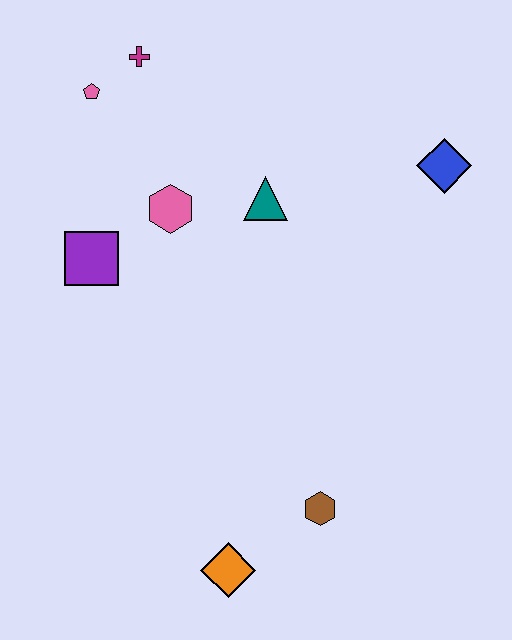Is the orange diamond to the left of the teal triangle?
Yes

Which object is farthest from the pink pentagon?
The orange diamond is farthest from the pink pentagon.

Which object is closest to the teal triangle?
The pink hexagon is closest to the teal triangle.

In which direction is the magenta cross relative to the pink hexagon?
The magenta cross is above the pink hexagon.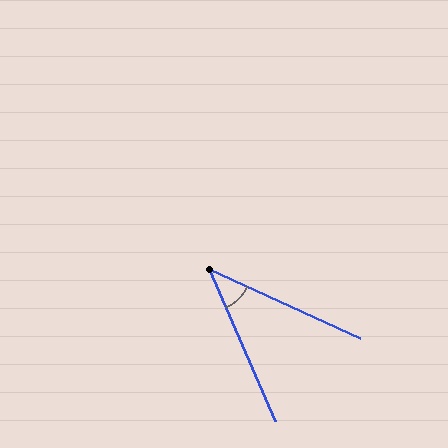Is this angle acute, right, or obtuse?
It is acute.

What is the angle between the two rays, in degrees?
Approximately 42 degrees.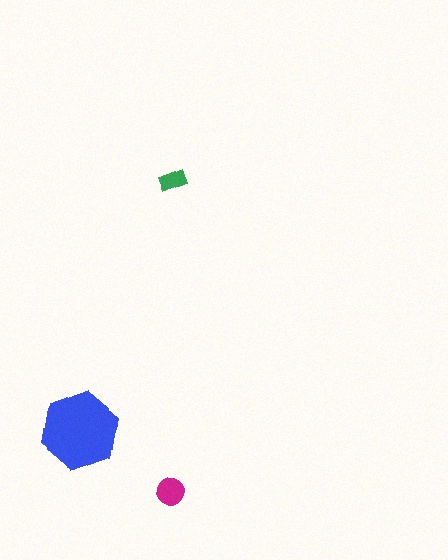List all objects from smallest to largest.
The green rectangle, the magenta circle, the blue hexagon.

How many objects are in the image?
There are 3 objects in the image.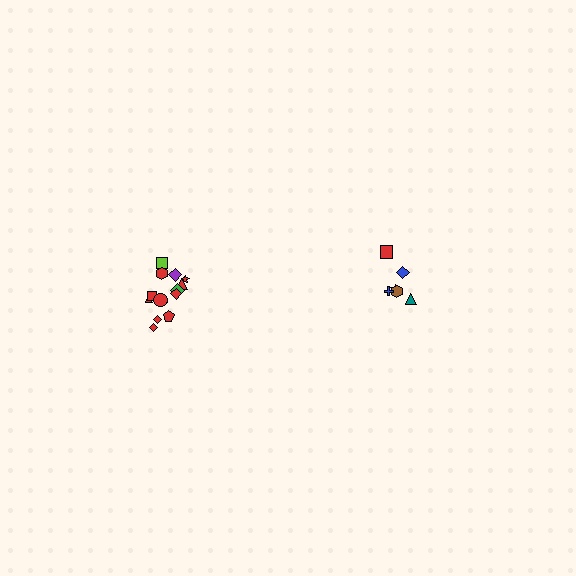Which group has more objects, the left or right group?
The left group.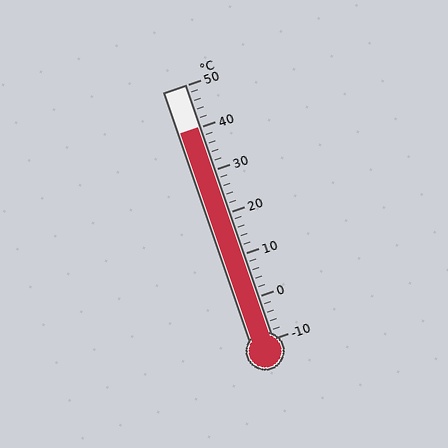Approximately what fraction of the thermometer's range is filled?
The thermometer is filled to approximately 85% of its range.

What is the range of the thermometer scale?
The thermometer scale ranges from -10°C to 50°C.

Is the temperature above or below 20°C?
The temperature is above 20°C.